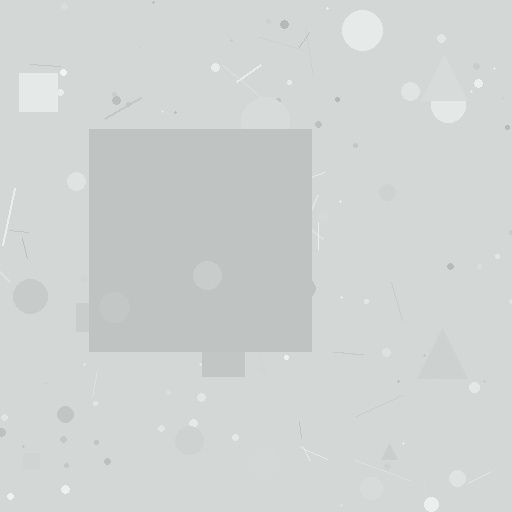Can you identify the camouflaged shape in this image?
The camouflaged shape is a square.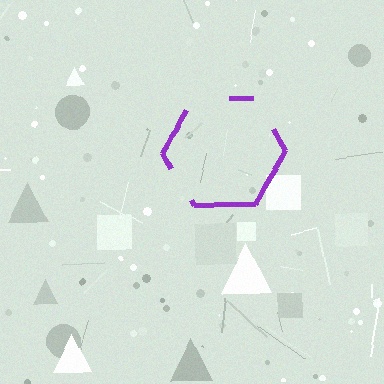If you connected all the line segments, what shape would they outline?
They would outline a hexagon.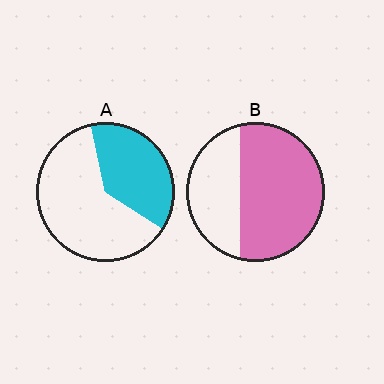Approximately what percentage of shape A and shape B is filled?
A is approximately 40% and B is approximately 65%.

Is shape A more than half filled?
No.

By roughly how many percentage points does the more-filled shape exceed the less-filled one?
By roughly 25 percentage points (B over A).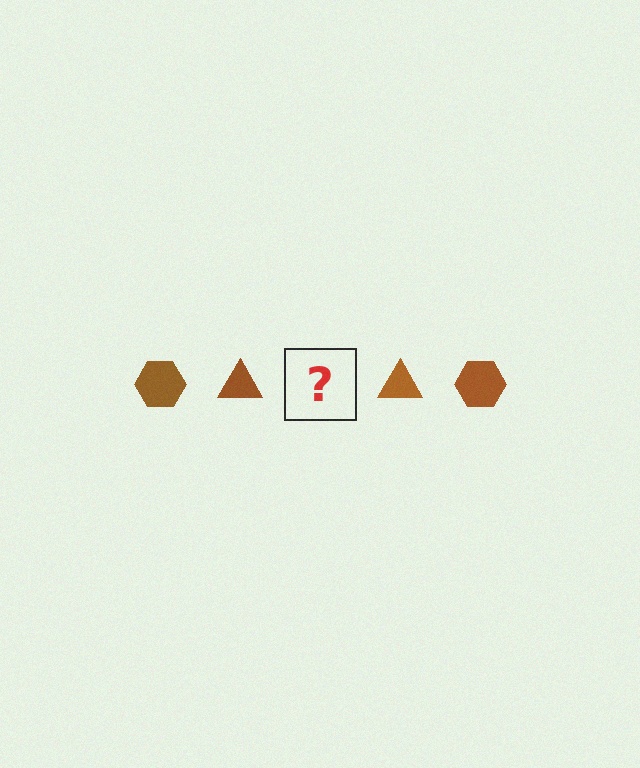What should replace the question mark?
The question mark should be replaced with a brown hexagon.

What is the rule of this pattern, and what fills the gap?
The rule is that the pattern cycles through hexagon, triangle shapes in brown. The gap should be filled with a brown hexagon.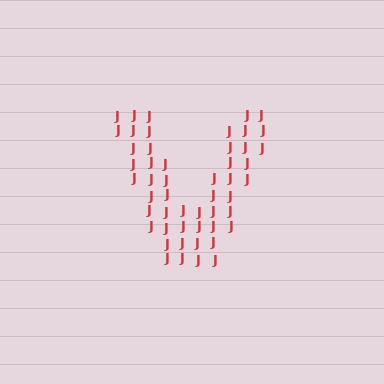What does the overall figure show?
The overall figure shows the letter V.